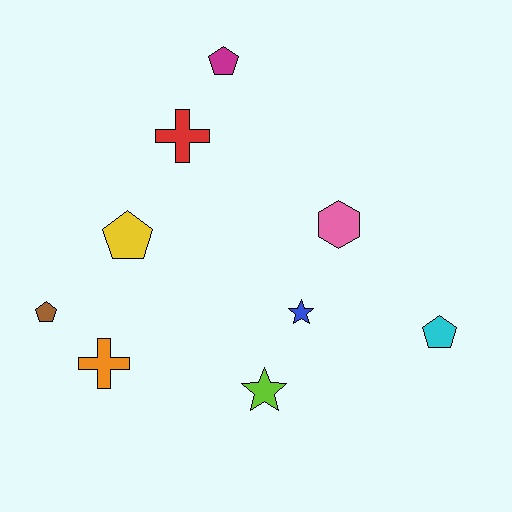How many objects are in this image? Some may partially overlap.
There are 9 objects.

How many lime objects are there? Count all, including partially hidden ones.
There is 1 lime object.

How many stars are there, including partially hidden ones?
There are 2 stars.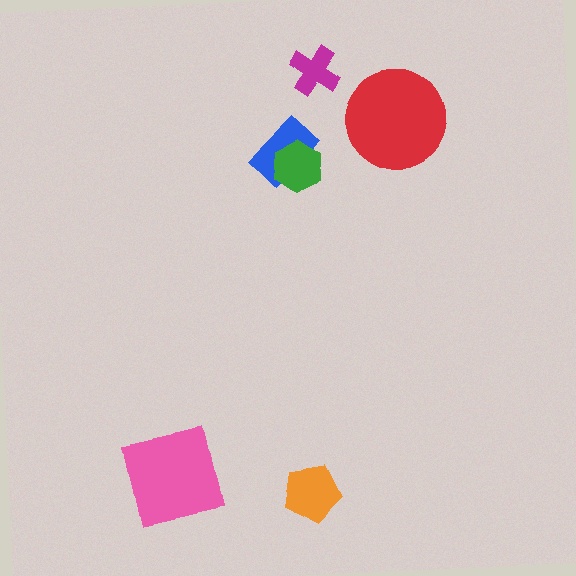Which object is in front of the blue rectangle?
The green hexagon is in front of the blue rectangle.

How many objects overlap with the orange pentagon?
0 objects overlap with the orange pentagon.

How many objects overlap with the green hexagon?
1 object overlaps with the green hexagon.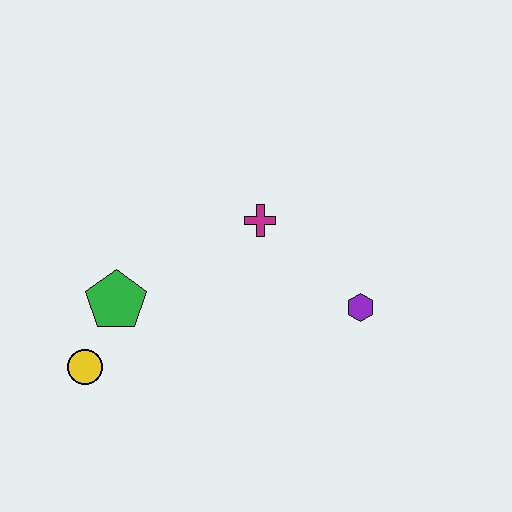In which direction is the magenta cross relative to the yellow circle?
The magenta cross is to the right of the yellow circle.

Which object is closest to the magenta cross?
The purple hexagon is closest to the magenta cross.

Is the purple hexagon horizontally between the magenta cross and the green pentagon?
No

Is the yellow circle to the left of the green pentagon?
Yes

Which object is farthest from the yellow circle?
The purple hexagon is farthest from the yellow circle.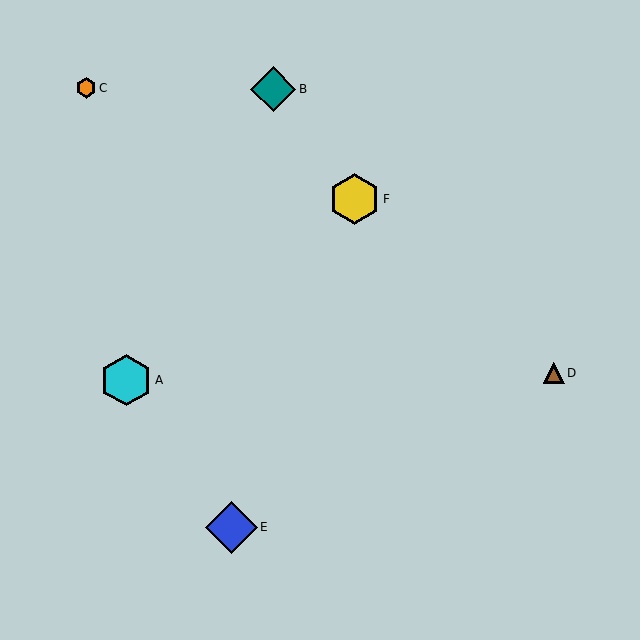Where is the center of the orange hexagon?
The center of the orange hexagon is at (86, 88).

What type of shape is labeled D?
Shape D is a brown triangle.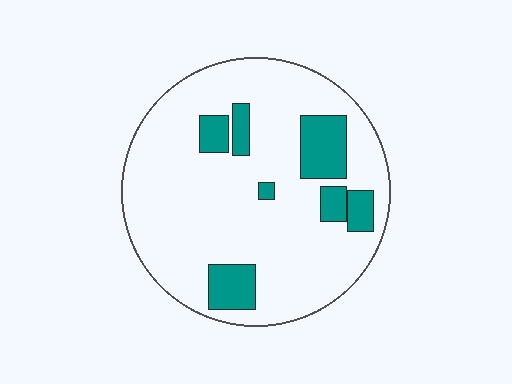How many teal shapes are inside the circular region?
7.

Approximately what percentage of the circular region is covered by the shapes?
Approximately 15%.